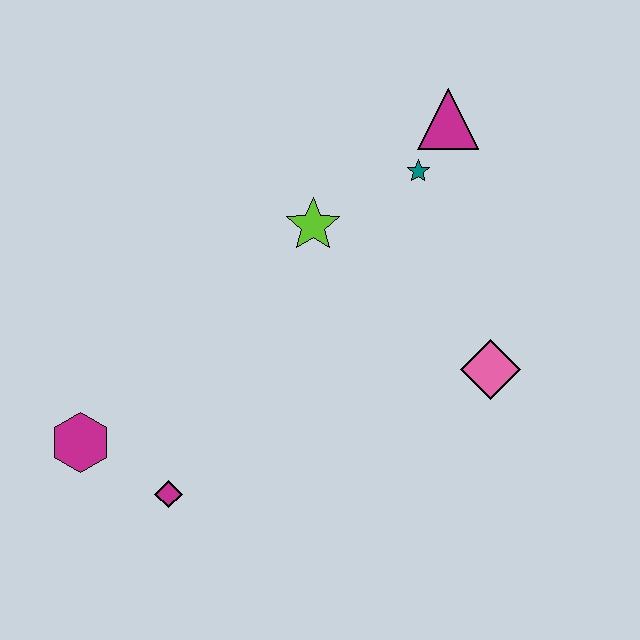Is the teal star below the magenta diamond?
No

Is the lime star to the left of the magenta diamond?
No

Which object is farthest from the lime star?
The magenta hexagon is farthest from the lime star.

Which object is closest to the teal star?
The magenta triangle is closest to the teal star.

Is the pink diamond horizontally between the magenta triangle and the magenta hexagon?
No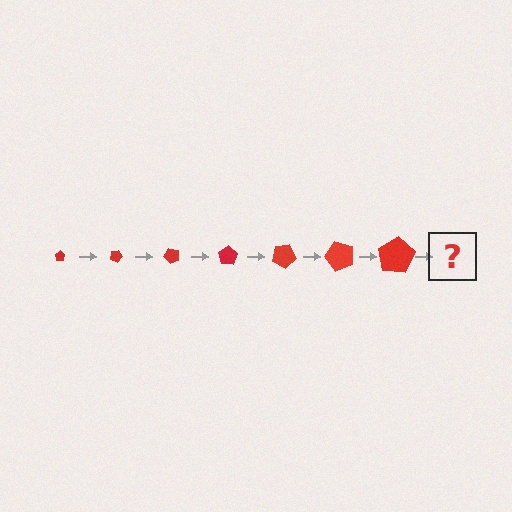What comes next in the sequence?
The next element should be a pentagon, larger than the previous one and rotated 175 degrees from the start.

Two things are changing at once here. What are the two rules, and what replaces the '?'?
The two rules are that the pentagon grows larger each step and it rotates 25 degrees each step. The '?' should be a pentagon, larger than the previous one and rotated 175 degrees from the start.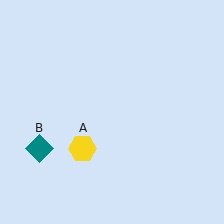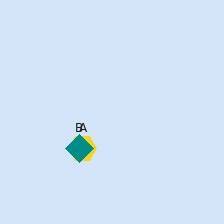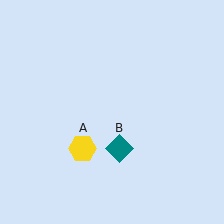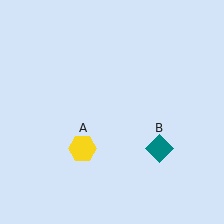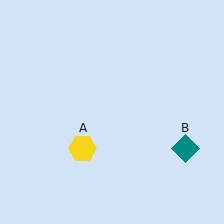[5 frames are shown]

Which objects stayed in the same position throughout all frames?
Yellow hexagon (object A) remained stationary.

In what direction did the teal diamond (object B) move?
The teal diamond (object B) moved right.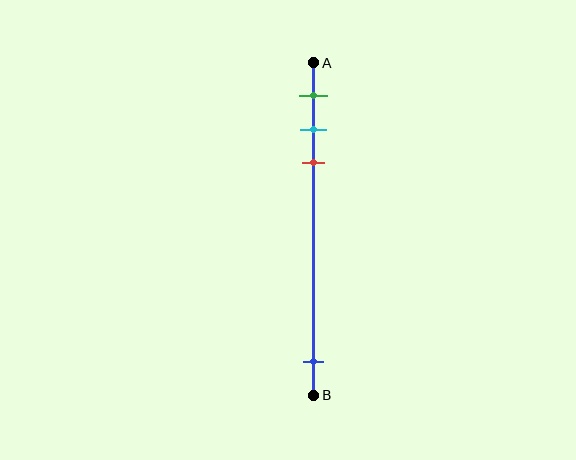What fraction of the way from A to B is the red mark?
The red mark is approximately 30% (0.3) of the way from A to B.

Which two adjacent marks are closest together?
The cyan and red marks are the closest adjacent pair.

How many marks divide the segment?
There are 4 marks dividing the segment.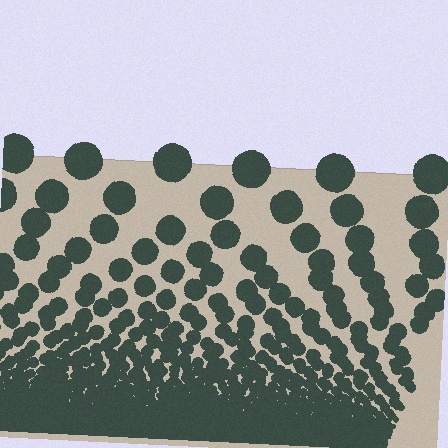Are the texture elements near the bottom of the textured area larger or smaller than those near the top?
Smaller. The gradient is inverted — elements near the bottom are smaller and denser.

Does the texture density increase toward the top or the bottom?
Density increases toward the bottom.